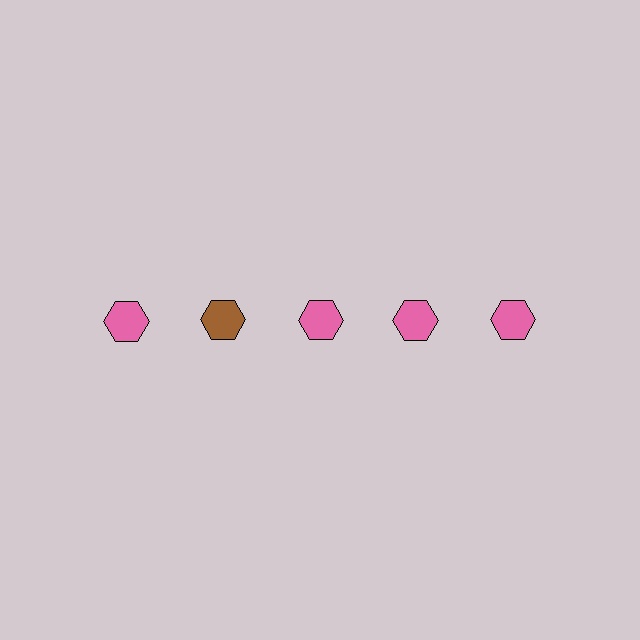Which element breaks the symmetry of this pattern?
The brown hexagon in the top row, second from left column breaks the symmetry. All other shapes are pink hexagons.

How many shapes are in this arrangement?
There are 5 shapes arranged in a grid pattern.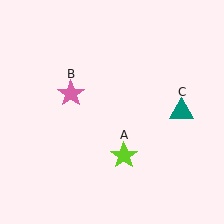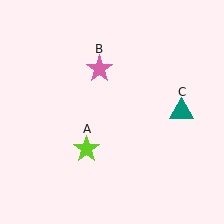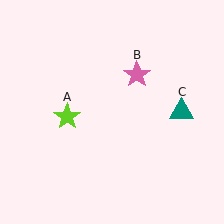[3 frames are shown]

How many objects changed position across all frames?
2 objects changed position: lime star (object A), pink star (object B).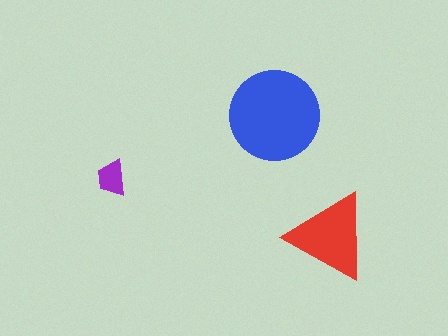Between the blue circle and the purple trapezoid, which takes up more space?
The blue circle.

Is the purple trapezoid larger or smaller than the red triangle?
Smaller.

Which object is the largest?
The blue circle.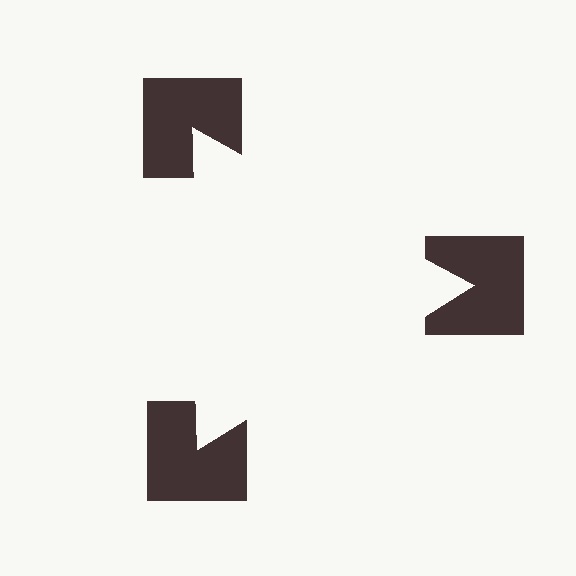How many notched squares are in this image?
There are 3 — one at each vertex of the illusory triangle.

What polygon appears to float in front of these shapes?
An illusory triangle — its edges are inferred from the aligned wedge cuts in the notched squares, not physically drawn.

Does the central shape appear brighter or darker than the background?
It typically appears slightly brighter than the background, even though no actual brightness change is drawn.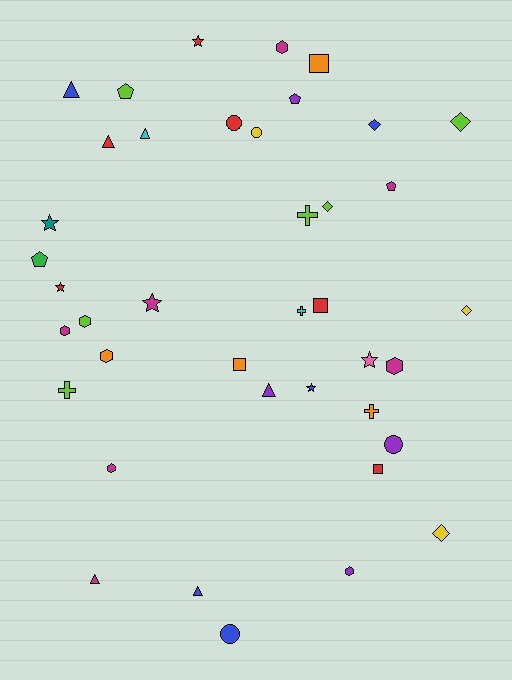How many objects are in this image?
There are 40 objects.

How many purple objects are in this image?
There are 4 purple objects.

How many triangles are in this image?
There are 6 triangles.